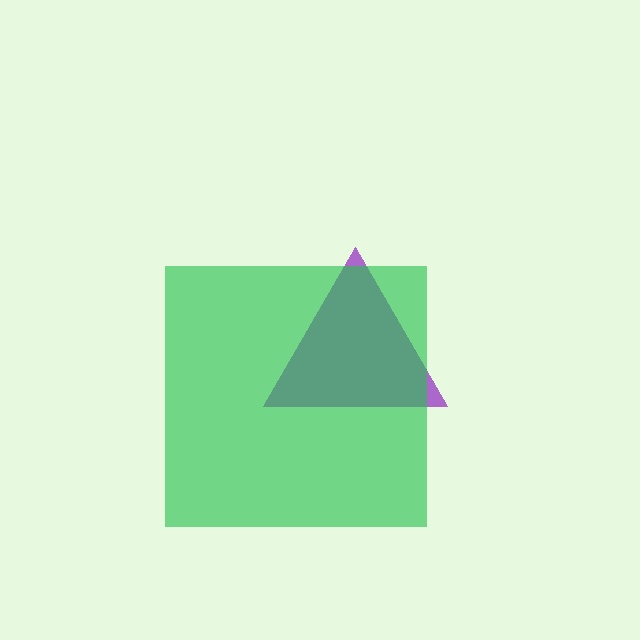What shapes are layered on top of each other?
The layered shapes are: a purple triangle, a green square.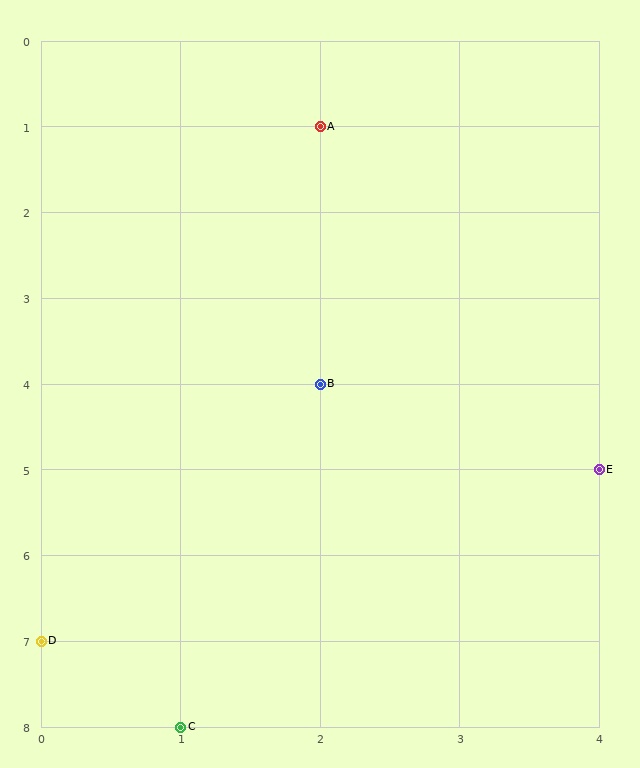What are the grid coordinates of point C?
Point C is at grid coordinates (1, 8).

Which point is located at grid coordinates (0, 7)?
Point D is at (0, 7).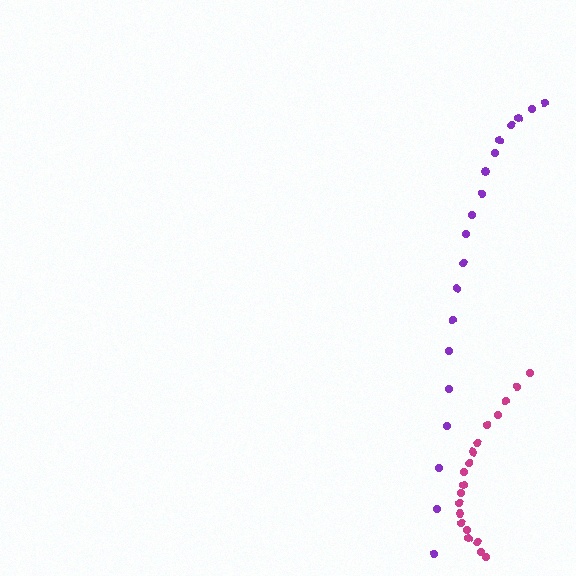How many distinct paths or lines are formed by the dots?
There are 2 distinct paths.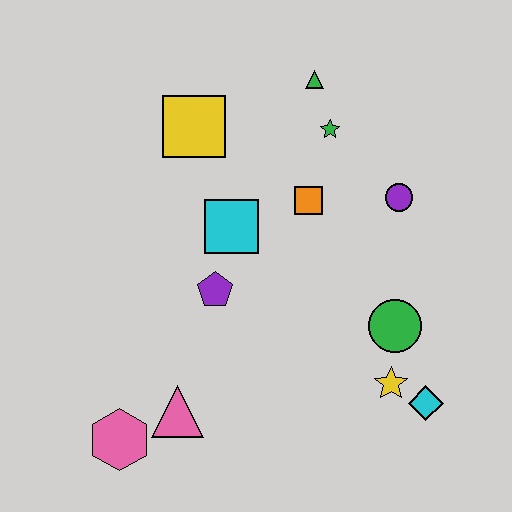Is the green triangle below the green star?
No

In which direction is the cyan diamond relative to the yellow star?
The cyan diamond is to the right of the yellow star.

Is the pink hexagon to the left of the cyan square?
Yes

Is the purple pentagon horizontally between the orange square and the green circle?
No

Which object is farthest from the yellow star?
The yellow square is farthest from the yellow star.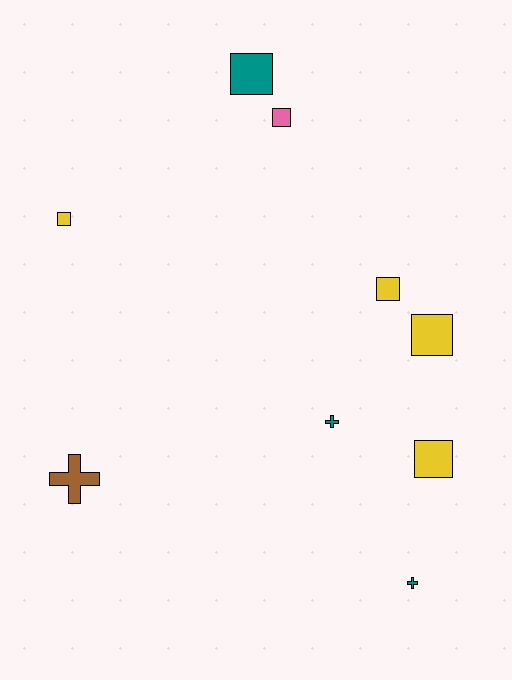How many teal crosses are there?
There are 2 teal crosses.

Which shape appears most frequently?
Square, with 6 objects.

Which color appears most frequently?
Yellow, with 4 objects.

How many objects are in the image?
There are 9 objects.